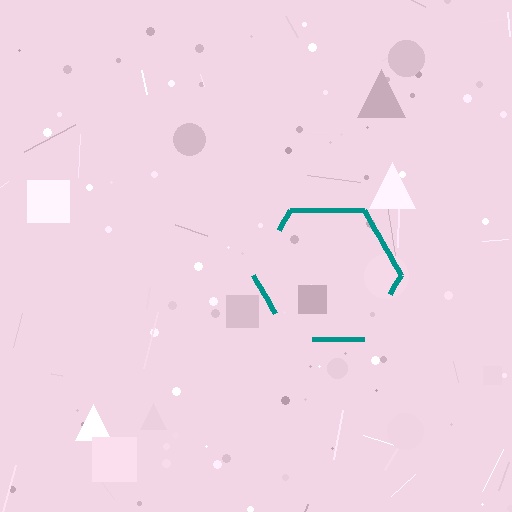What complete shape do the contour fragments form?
The contour fragments form a hexagon.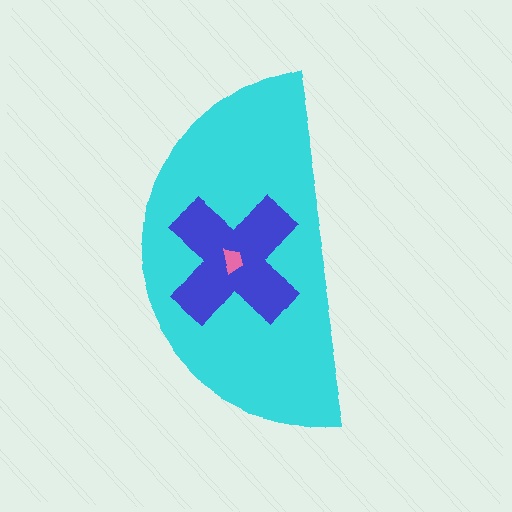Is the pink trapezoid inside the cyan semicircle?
Yes.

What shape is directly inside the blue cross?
The pink trapezoid.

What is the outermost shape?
The cyan semicircle.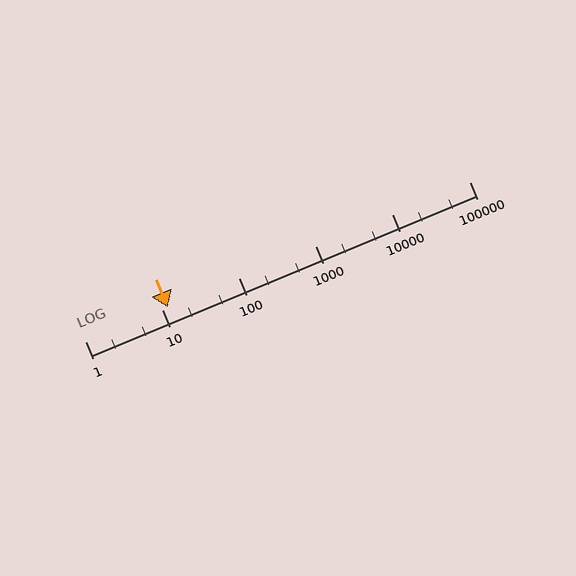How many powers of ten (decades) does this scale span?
The scale spans 5 decades, from 1 to 100000.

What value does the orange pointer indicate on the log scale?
The pointer indicates approximately 12.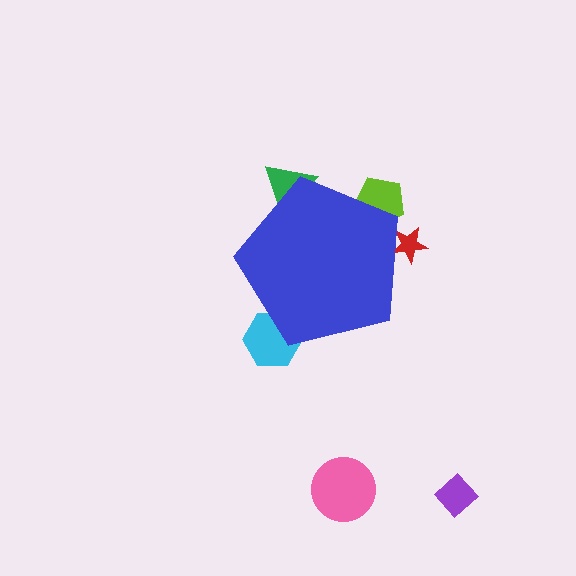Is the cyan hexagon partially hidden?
Yes, the cyan hexagon is partially hidden behind the blue pentagon.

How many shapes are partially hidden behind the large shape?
4 shapes are partially hidden.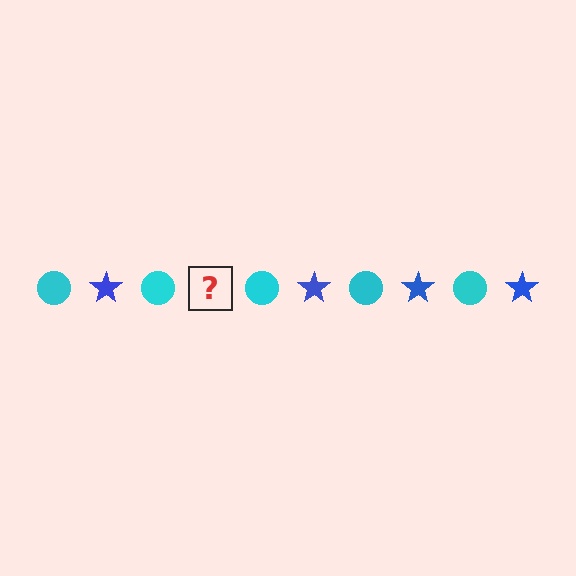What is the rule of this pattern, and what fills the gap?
The rule is that the pattern alternates between cyan circle and blue star. The gap should be filled with a blue star.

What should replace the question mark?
The question mark should be replaced with a blue star.